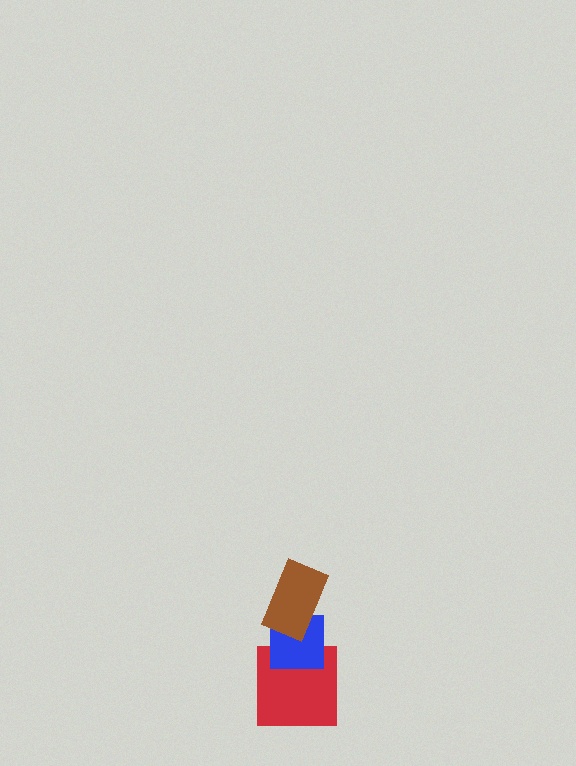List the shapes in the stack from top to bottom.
From top to bottom: the brown rectangle, the blue square, the red square.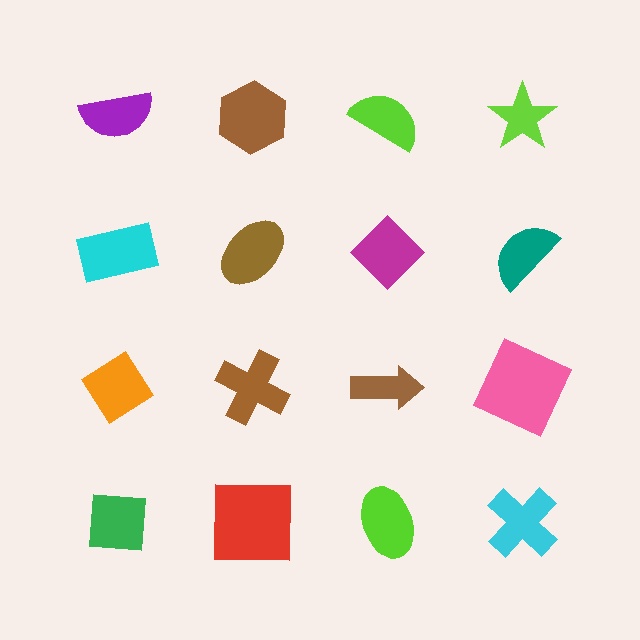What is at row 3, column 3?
A brown arrow.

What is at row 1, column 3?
A lime semicircle.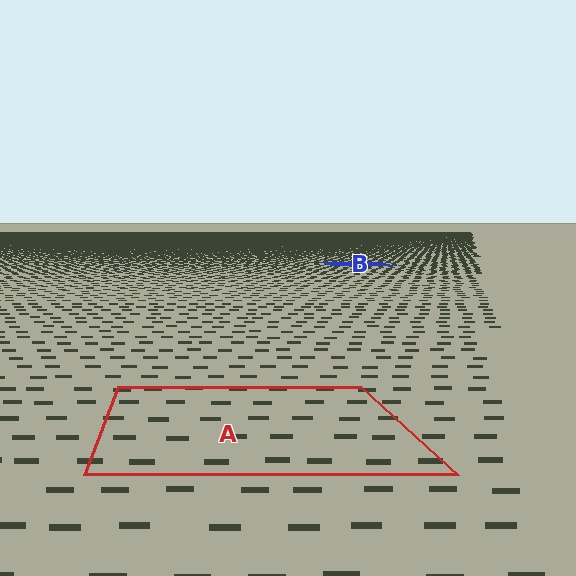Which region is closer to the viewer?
Region A is closer. The texture elements there are larger and more spread out.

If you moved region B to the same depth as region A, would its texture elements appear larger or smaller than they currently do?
They would appear larger. At a closer depth, the same texture elements are projected at a bigger on-screen size.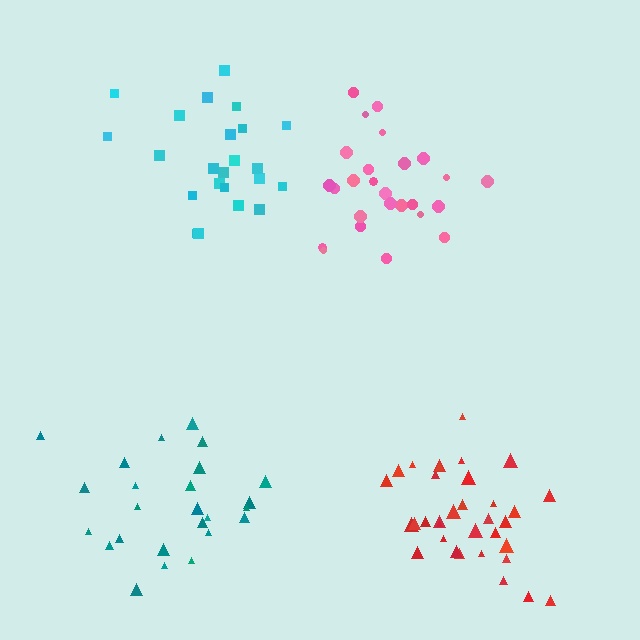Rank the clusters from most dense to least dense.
red, pink, teal, cyan.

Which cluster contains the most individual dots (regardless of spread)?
Red (35).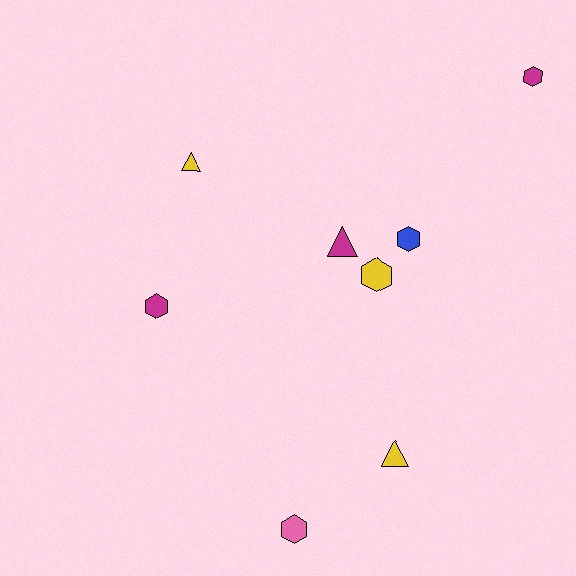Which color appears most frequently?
Magenta, with 3 objects.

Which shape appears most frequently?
Hexagon, with 5 objects.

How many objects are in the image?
There are 8 objects.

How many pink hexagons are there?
There is 1 pink hexagon.